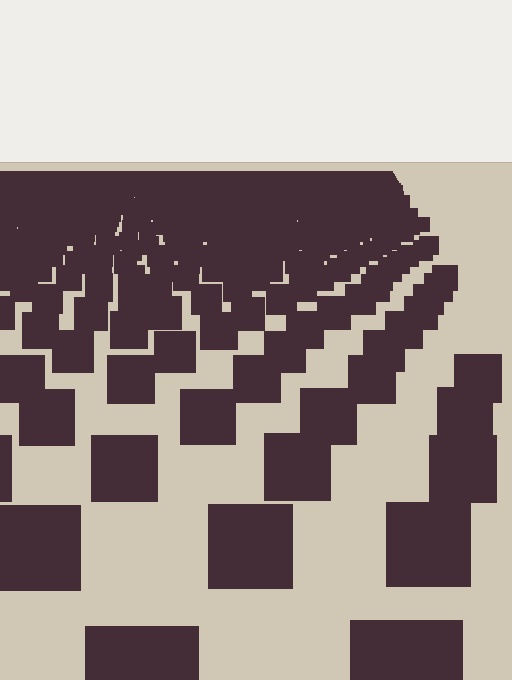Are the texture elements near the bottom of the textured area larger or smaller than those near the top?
Larger. Near the bottom, elements are closer to the viewer and appear at a bigger on-screen size.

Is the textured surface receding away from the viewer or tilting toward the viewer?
The surface is receding away from the viewer. Texture elements get smaller and denser toward the top.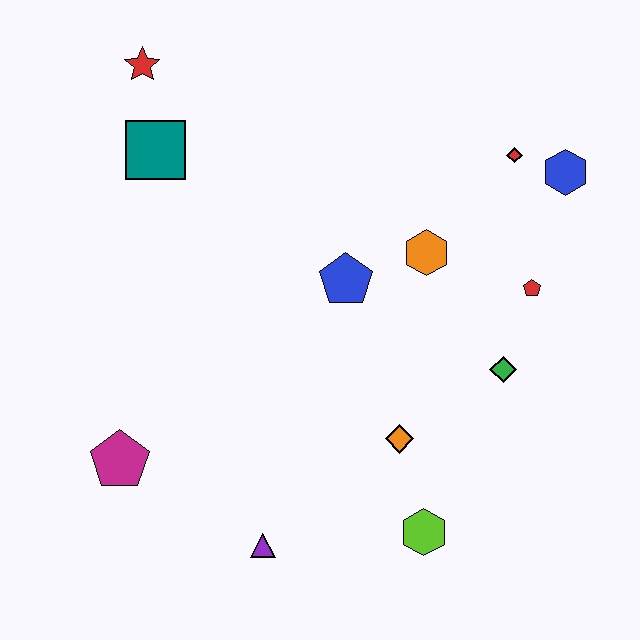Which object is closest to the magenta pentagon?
The purple triangle is closest to the magenta pentagon.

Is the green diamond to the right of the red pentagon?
No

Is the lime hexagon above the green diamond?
No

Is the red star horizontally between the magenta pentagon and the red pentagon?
Yes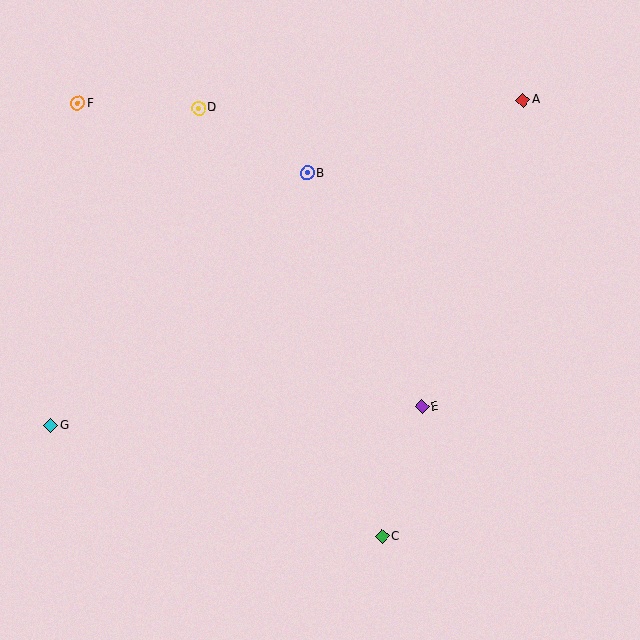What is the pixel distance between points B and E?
The distance between B and E is 260 pixels.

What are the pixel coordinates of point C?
Point C is at (382, 536).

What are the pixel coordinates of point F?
Point F is at (78, 103).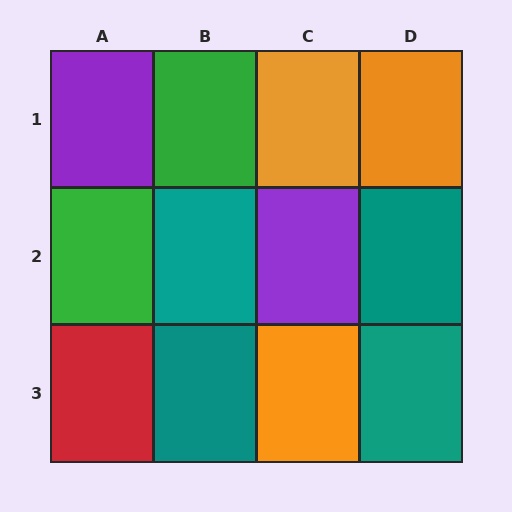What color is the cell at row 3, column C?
Orange.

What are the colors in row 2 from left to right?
Green, teal, purple, teal.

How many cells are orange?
3 cells are orange.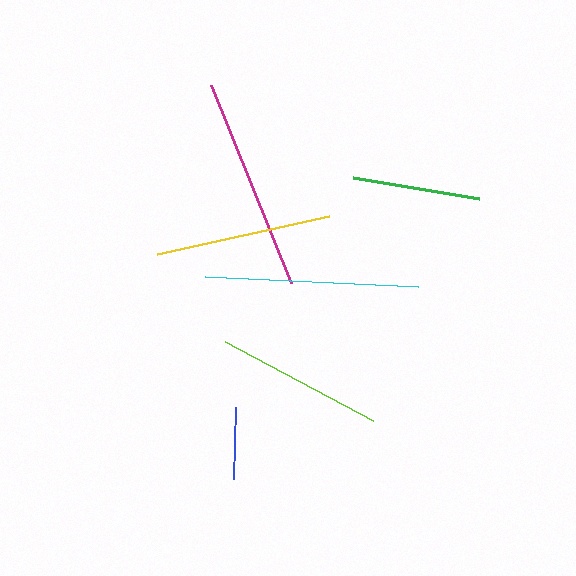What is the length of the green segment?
The green segment is approximately 129 pixels long.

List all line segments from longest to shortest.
From longest to shortest: cyan, magenta, yellow, lime, green, blue.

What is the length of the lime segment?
The lime segment is approximately 167 pixels long.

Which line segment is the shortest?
The blue line is the shortest at approximately 72 pixels.